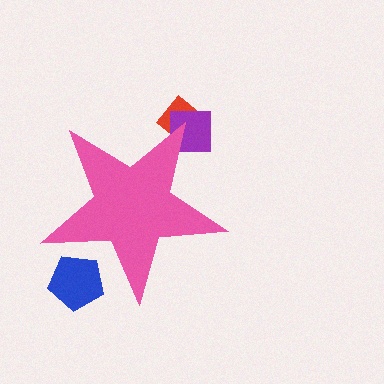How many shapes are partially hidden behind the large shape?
3 shapes are partially hidden.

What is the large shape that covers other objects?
A pink star.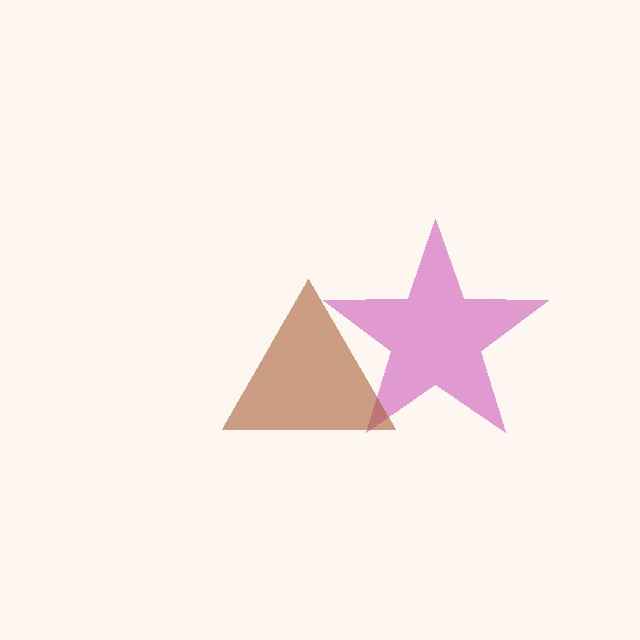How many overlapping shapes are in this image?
There are 2 overlapping shapes in the image.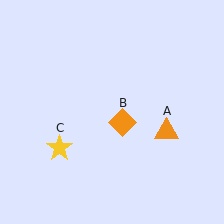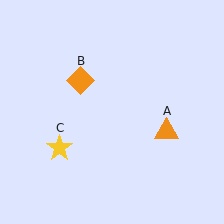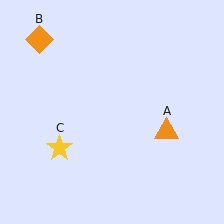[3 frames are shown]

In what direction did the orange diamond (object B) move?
The orange diamond (object B) moved up and to the left.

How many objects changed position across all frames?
1 object changed position: orange diamond (object B).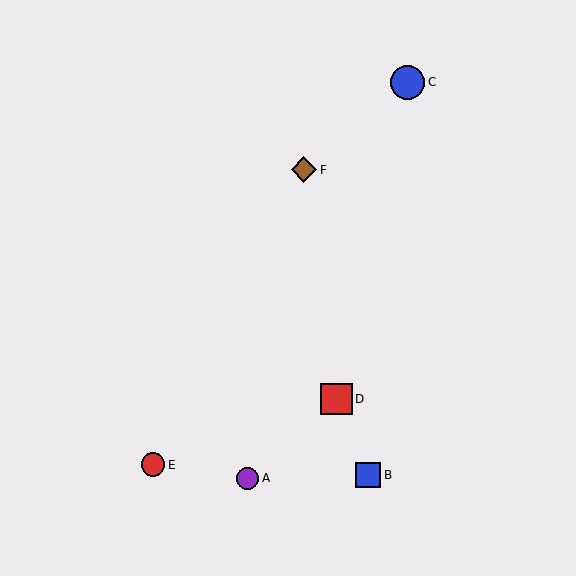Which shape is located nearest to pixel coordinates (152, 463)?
The red circle (labeled E) at (153, 465) is nearest to that location.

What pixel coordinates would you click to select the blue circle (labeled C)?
Click at (407, 82) to select the blue circle C.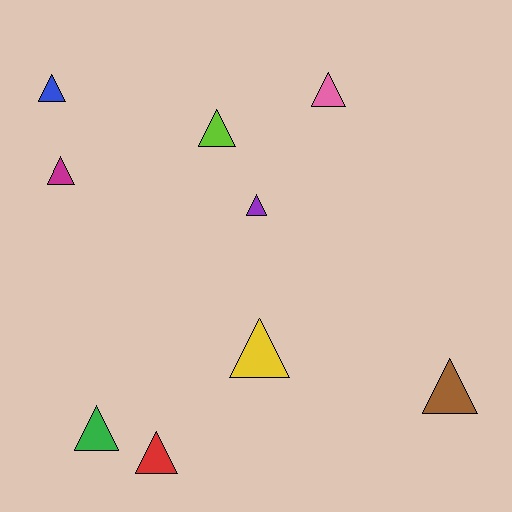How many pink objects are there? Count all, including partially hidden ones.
There is 1 pink object.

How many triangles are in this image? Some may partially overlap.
There are 9 triangles.